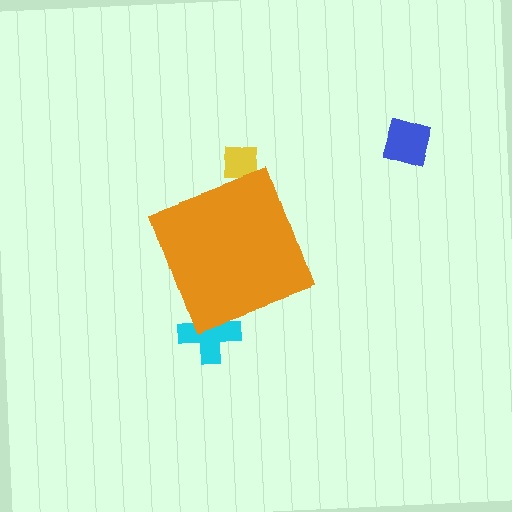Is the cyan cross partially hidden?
Yes, the cyan cross is partially hidden behind the orange diamond.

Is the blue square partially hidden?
No, the blue square is fully visible.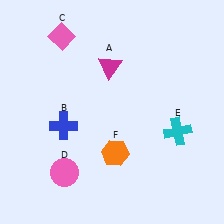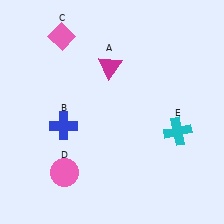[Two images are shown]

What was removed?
The orange hexagon (F) was removed in Image 2.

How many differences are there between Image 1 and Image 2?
There is 1 difference between the two images.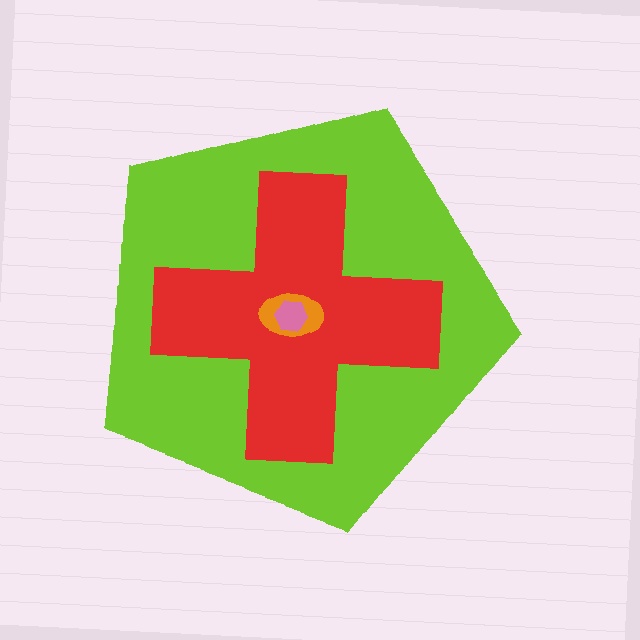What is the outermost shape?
The lime pentagon.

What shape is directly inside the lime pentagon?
The red cross.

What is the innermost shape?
The pink hexagon.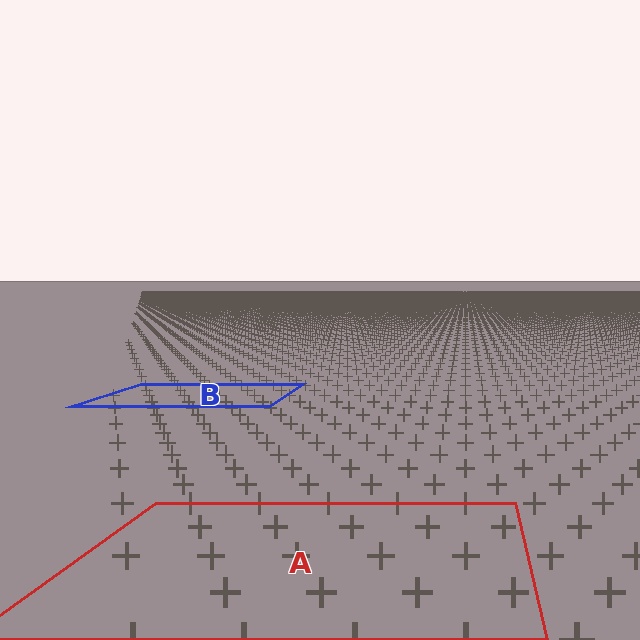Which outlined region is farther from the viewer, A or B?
Region B is farther from the viewer — the texture elements inside it appear smaller and more densely packed.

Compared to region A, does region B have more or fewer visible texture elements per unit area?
Region B has more texture elements per unit area — they are packed more densely because it is farther away.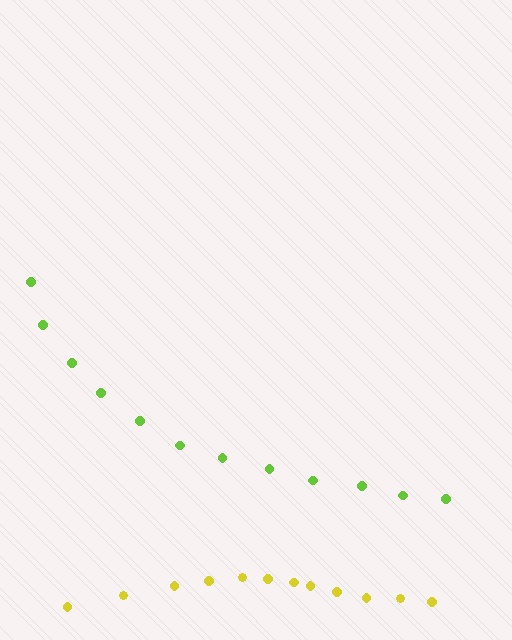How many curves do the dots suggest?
There are 2 distinct paths.